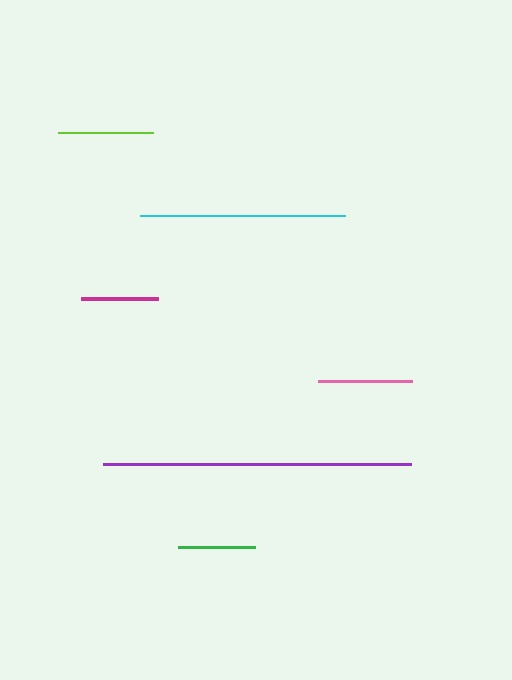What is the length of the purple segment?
The purple segment is approximately 307 pixels long.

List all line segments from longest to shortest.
From longest to shortest: purple, cyan, lime, pink, green, magenta.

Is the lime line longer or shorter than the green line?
The lime line is longer than the green line.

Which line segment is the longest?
The purple line is the longest at approximately 307 pixels.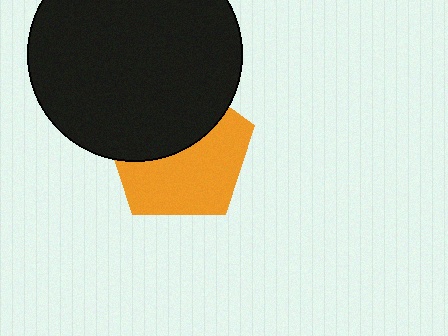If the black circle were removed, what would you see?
You would see the complete orange pentagon.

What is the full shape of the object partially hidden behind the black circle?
The partially hidden object is an orange pentagon.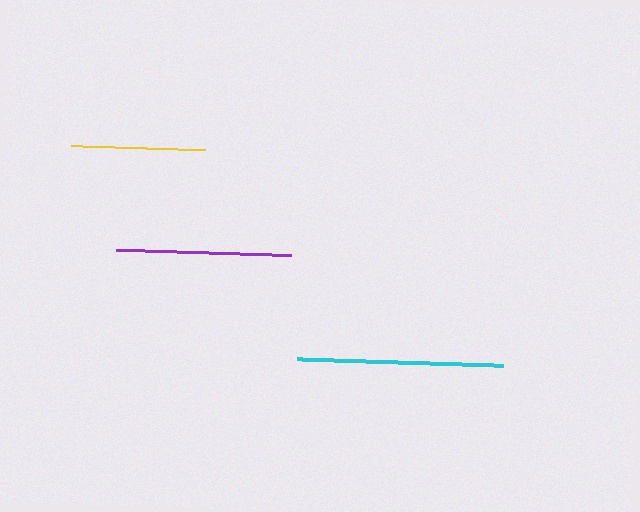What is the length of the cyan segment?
The cyan segment is approximately 206 pixels long.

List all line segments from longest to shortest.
From longest to shortest: cyan, purple, yellow.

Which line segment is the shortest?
The yellow line is the shortest at approximately 134 pixels.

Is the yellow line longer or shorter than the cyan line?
The cyan line is longer than the yellow line.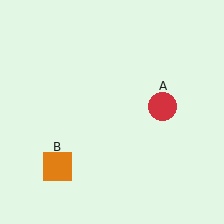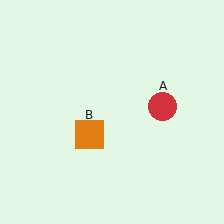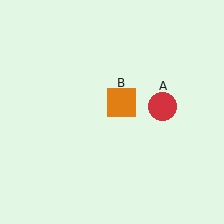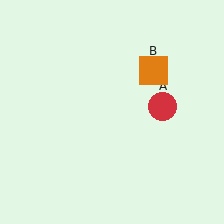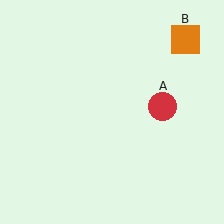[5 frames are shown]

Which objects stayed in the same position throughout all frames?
Red circle (object A) remained stationary.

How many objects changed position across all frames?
1 object changed position: orange square (object B).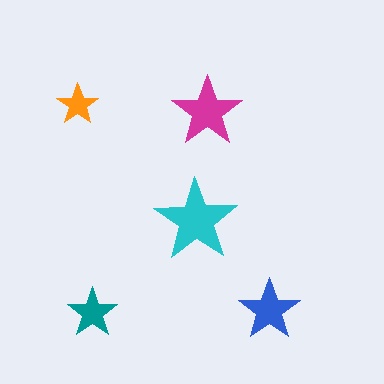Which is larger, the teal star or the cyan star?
The cyan one.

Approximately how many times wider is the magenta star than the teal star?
About 1.5 times wider.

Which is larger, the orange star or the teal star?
The teal one.